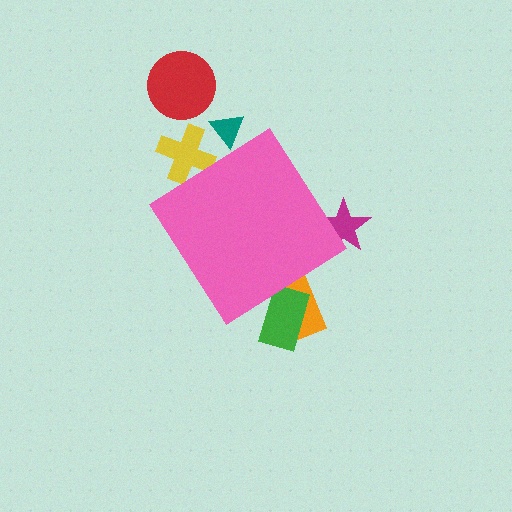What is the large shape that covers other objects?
A pink diamond.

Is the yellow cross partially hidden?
Yes, the yellow cross is partially hidden behind the pink diamond.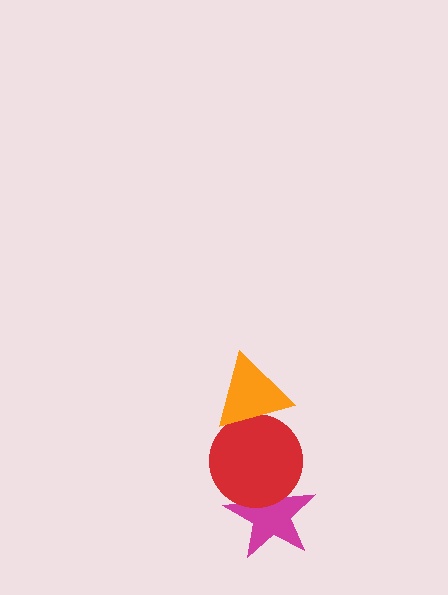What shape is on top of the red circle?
The orange triangle is on top of the red circle.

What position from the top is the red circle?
The red circle is 2nd from the top.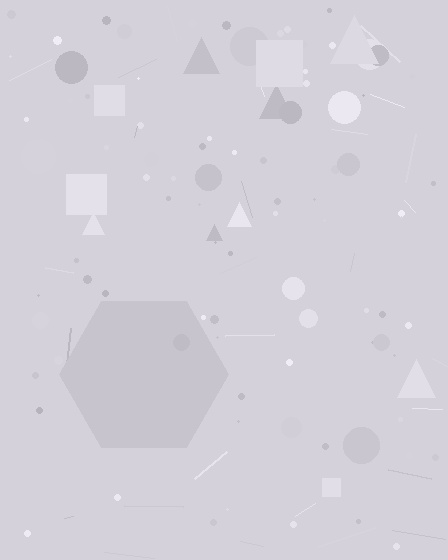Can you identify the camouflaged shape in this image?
The camouflaged shape is a hexagon.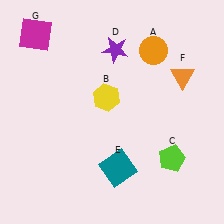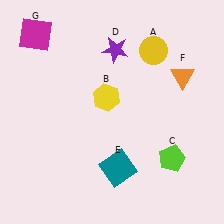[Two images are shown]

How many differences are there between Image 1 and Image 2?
There is 1 difference between the two images.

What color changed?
The circle (A) changed from orange in Image 1 to yellow in Image 2.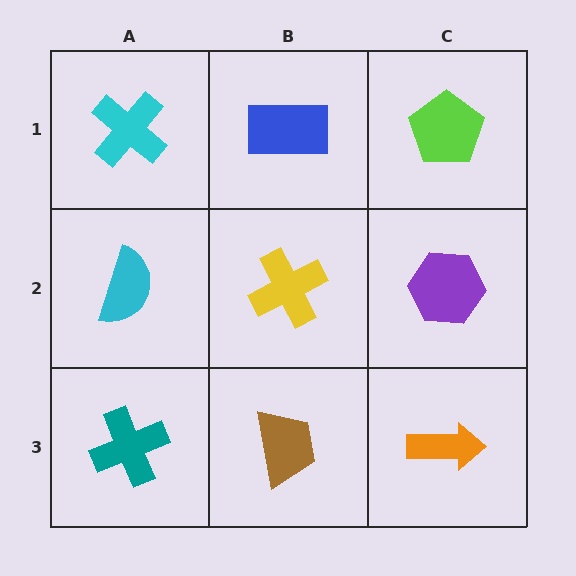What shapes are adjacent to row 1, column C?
A purple hexagon (row 2, column C), a blue rectangle (row 1, column B).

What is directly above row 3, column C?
A purple hexagon.